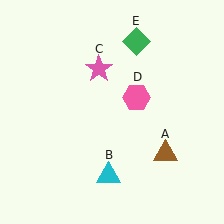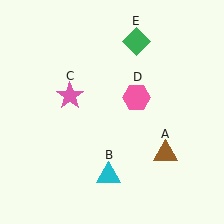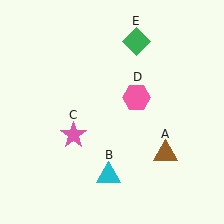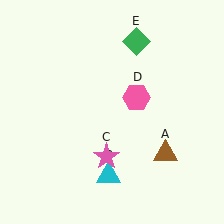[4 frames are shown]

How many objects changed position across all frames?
1 object changed position: pink star (object C).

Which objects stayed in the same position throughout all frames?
Brown triangle (object A) and cyan triangle (object B) and pink hexagon (object D) and green diamond (object E) remained stationary.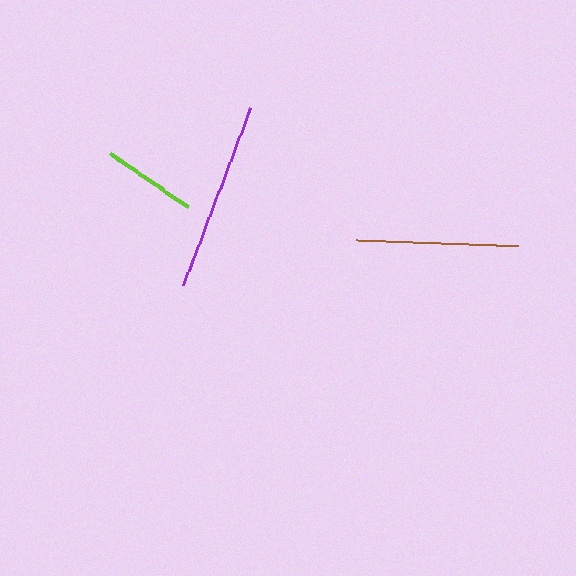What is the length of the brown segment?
The brown segment is approximately 161 pixels long.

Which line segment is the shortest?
The lime line is the shortest at approximately 95 pixels.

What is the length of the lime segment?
The lime segment is approximately 95 pixels long.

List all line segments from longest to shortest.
From longest to shortest: purple, brown, lime.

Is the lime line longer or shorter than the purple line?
The purple line is longer than the lime line.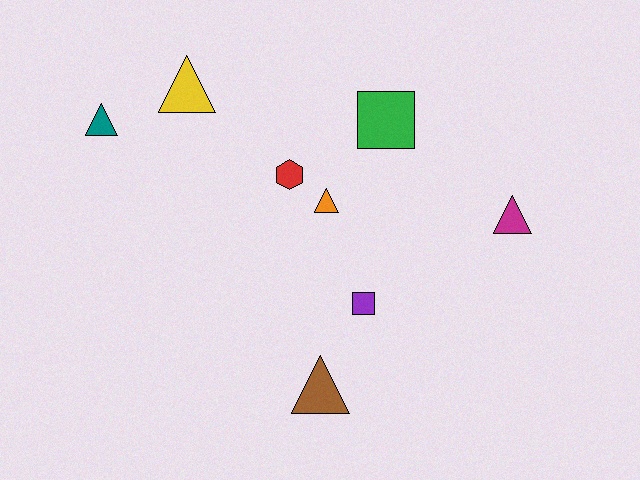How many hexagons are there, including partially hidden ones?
There is 1 hexagon.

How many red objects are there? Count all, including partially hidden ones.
There is 1 red object.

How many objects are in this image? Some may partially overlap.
There are 8 objects.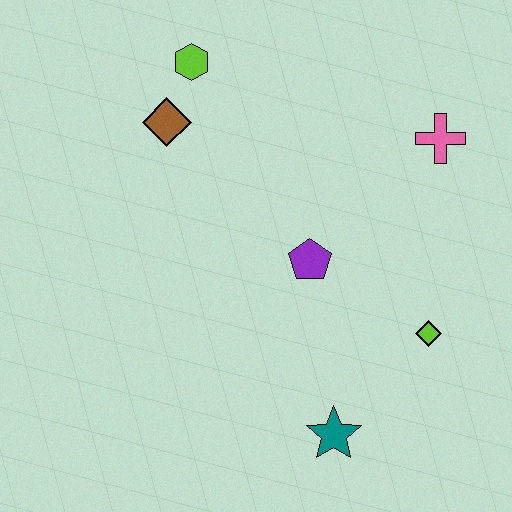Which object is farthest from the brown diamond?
The teal star is farthest from the brown diamond.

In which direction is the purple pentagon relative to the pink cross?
The purple pentagon is to the left of the pink cross.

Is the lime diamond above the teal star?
Yes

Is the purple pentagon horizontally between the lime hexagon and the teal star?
Yes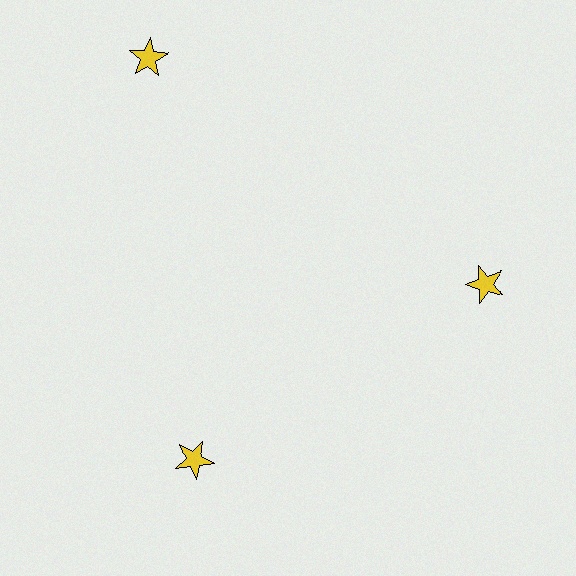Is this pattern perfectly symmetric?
No. The 3 yellow stars are arranged in a ring, but one element near the 11 o'clock position is pushed outward from the center, breaking the 3-fold rotational symmetry.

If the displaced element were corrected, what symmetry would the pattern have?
It would have 3-fold rotational symmetry — the pattern would map onto itself every 120 degrees.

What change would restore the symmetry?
The symmetry would be restored by moving it inward, back onto the ring so that all 3 stars sit at equal angles and equal distance from the center.